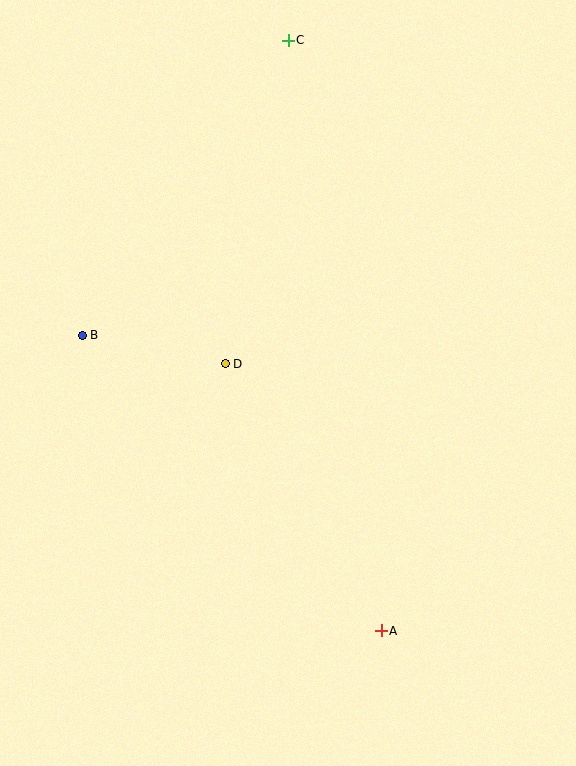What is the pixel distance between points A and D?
The distance between A and D is 309 pixels.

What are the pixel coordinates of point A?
Point A is at (381, 631).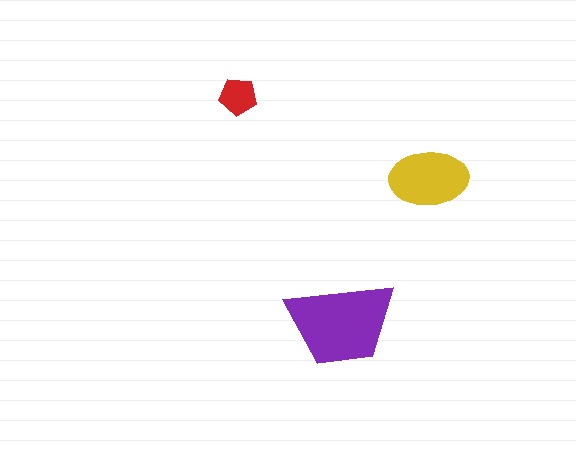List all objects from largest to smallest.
The purple trapezoid, the yellow ellipse, the red pentagon.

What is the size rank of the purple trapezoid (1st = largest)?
1st.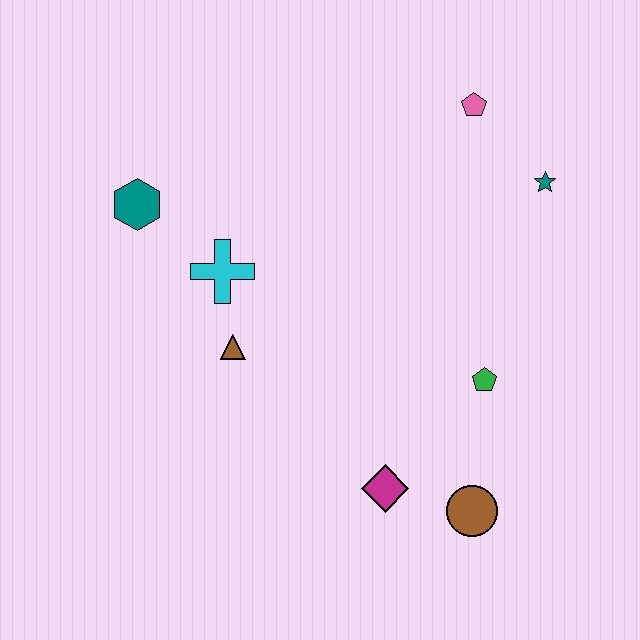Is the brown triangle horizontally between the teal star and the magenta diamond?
No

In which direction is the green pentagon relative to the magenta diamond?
The green pentagon is above the magenta diamond.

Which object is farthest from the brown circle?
The teal hexagon is farthest from the brown circle.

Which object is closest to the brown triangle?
The cyan cross is closest to the brown triangle.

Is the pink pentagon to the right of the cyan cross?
Yes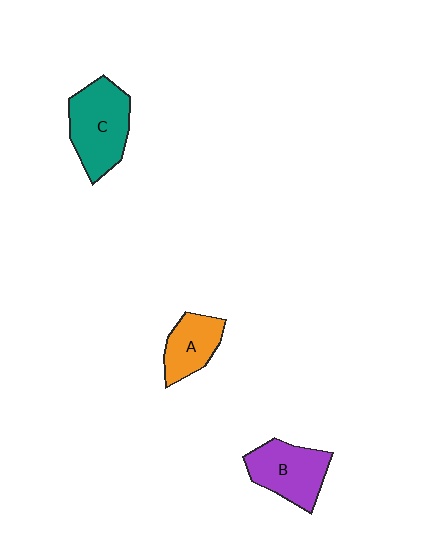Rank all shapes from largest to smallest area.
From largest to smallest: C (teal), B (purple), A (orange).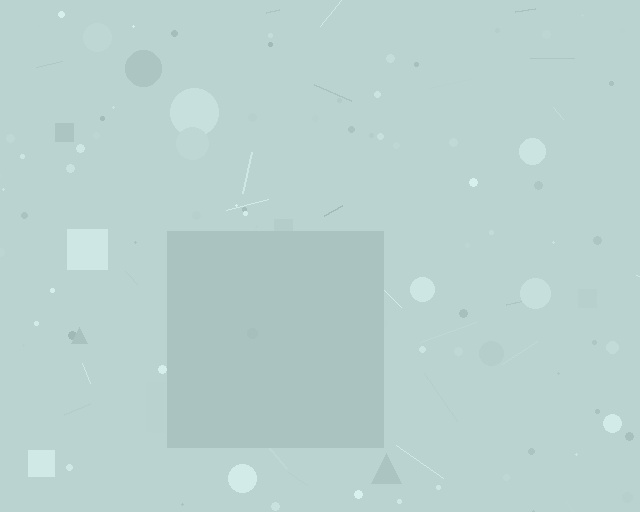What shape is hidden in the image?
A square is hidden in the image.